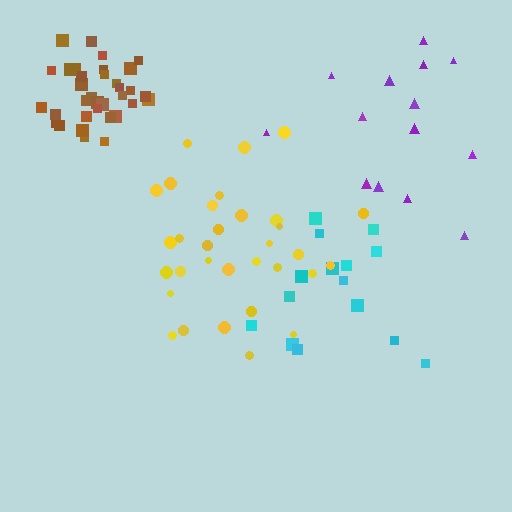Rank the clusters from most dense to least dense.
brown, yellow, cyan, purple.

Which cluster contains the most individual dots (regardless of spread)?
Brown (34).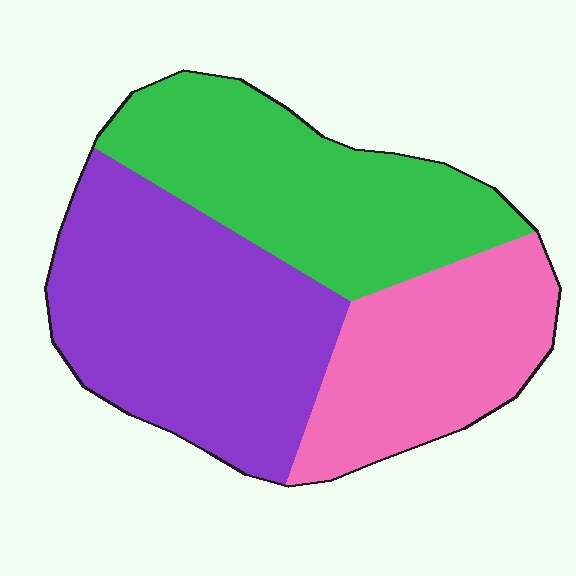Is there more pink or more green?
Green.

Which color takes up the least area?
Pink, at roughly 25%.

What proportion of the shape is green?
Green covers 33% of the shape.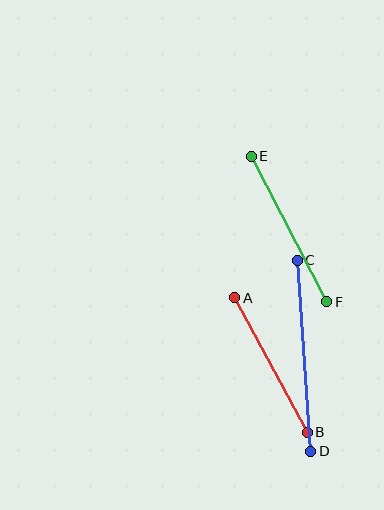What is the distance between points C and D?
The distance is approximately 191 pixels.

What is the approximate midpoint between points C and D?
The midpoint is at approximately (304, 356) pixels.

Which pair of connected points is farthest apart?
Points C and D are farthest apart.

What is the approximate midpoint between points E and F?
The midpoint is at approximately (289, 229) pixels.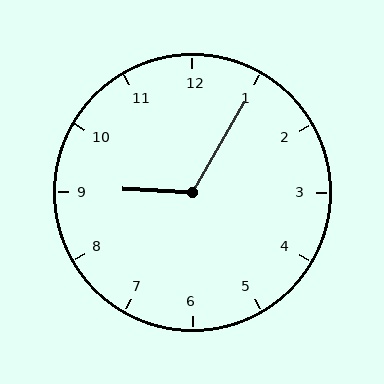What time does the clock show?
9:05.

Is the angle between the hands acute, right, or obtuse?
It is obtuse.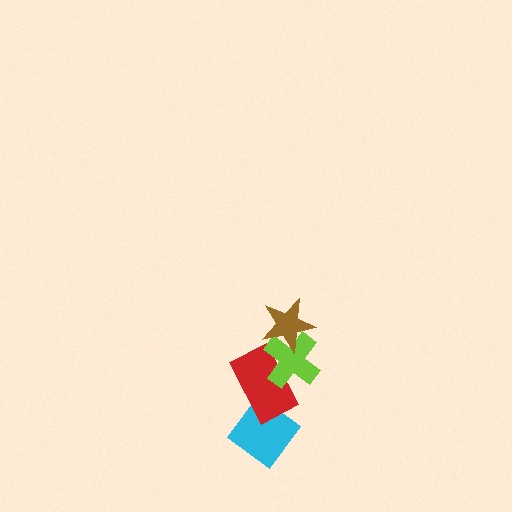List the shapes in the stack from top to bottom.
From top to bottom: the brown star, the lime cross, the red rectangle, the cyan diamond.